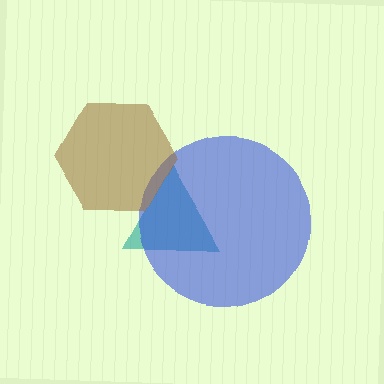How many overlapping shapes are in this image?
There are 3 overlapping shapes in the image.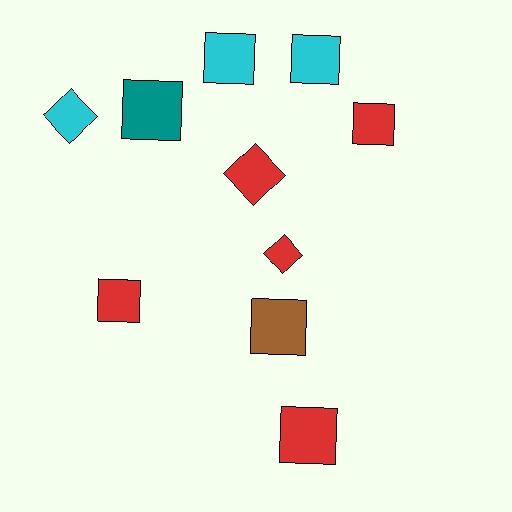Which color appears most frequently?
Red, with 5 objects.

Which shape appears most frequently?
Square, with 7 objects.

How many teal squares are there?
There is 1 teal square.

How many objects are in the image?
There are 10 objects.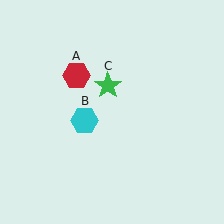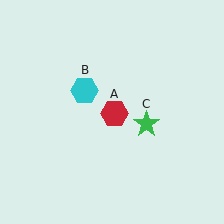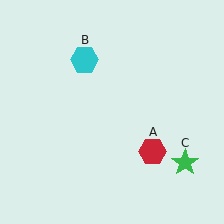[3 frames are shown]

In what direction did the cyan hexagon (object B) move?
The cyan hexagon (object B) moved up.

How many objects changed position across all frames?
3 objects changed position: red hexagon (object A), cyan hexagon (object B), green star (object C).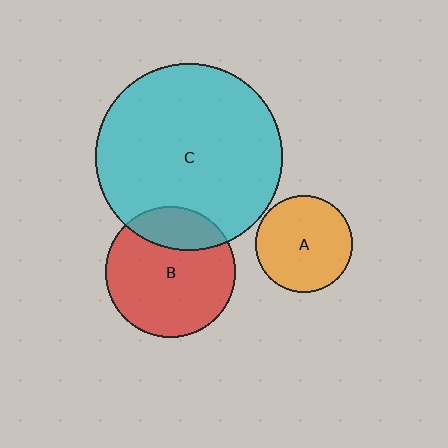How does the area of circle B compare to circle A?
Approximately 1.8 times.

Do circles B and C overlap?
Yes.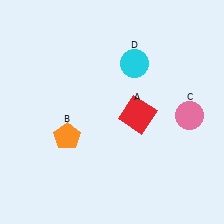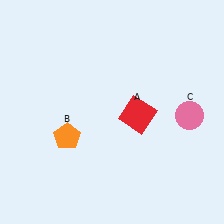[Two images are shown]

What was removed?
The cyan circle (D) was removed in Image 2.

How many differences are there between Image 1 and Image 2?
There is 1 difference between the two images.